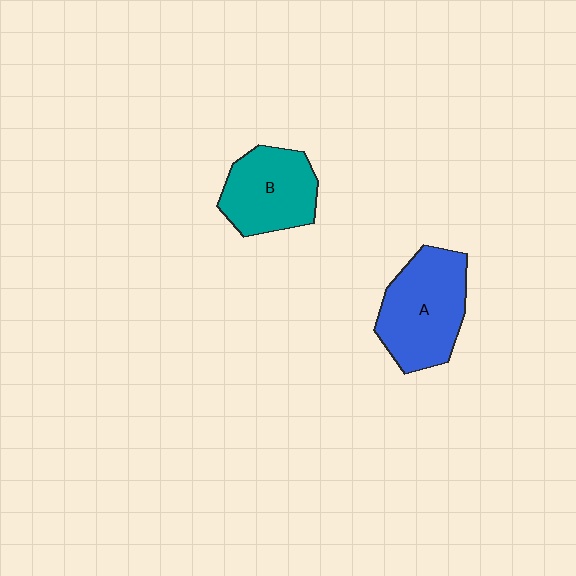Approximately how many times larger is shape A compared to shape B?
Approximately 1.2 times.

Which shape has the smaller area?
Shape B (teal).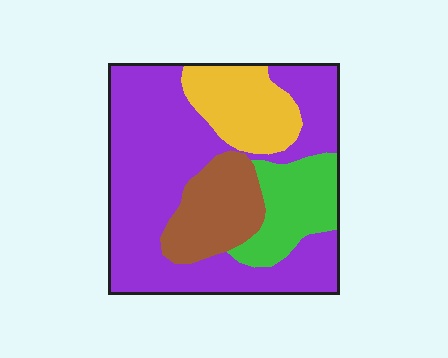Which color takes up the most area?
Purple, at roughly 55%.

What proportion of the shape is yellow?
Yellow takes up about one sixth (1/6) of the shape.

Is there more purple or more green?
Purple.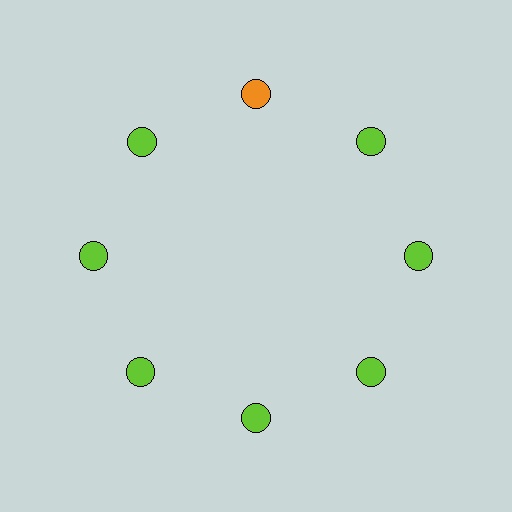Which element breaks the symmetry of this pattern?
The orange circle at roughly the 12 o'clock position breaks the symmetry. All other shapes are lime circles.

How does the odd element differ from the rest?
It has a different color: orange instead of lime.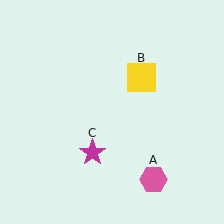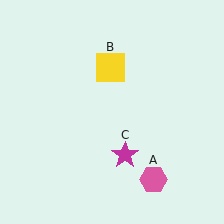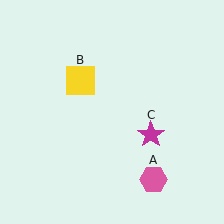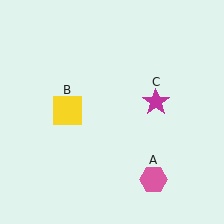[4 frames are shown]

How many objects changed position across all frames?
2 objects changed position: yellow square (object B), magenta star (object C).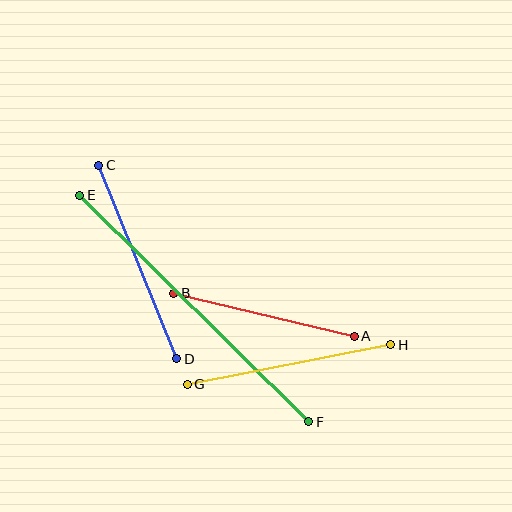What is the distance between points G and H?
The distance is approximately 207 pixels.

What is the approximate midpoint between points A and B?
The midpoint is at approximately (264, 315) pixels.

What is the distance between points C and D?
The distance is approximately 208 pixels.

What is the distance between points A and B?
The distance is approximately 185 pixels.